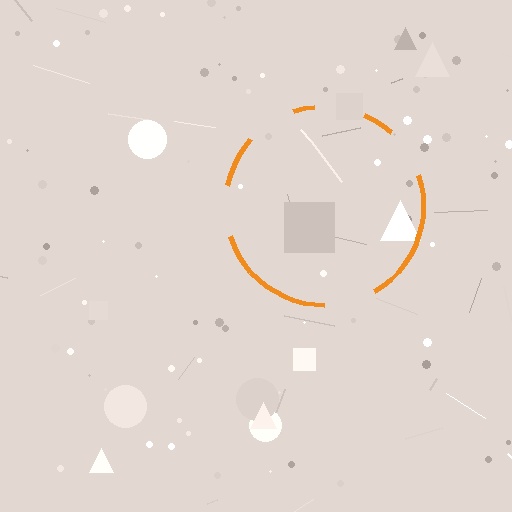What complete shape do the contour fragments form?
The contour fragments form a circle.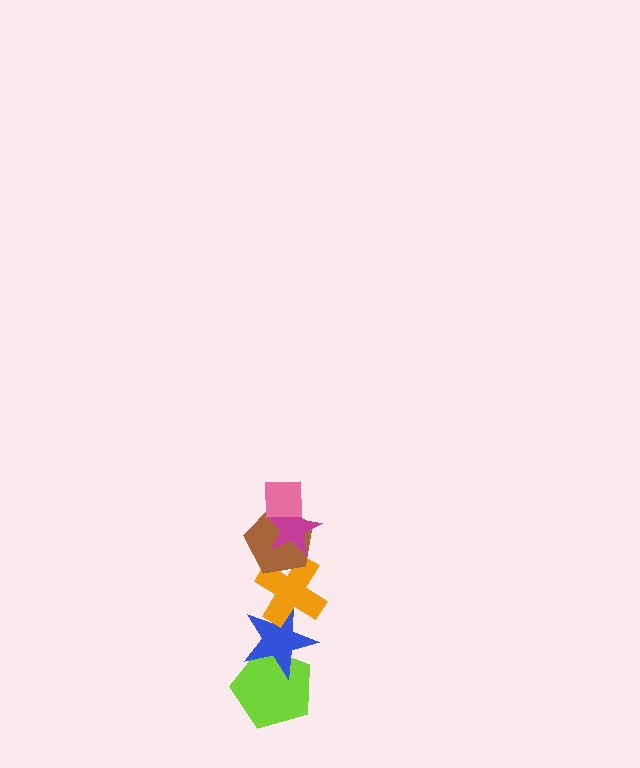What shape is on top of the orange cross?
The brown pentagon is on top of the orange cross.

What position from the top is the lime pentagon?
The lime pentagon is 6th from the top.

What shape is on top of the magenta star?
The pink square is on top of the magenta star.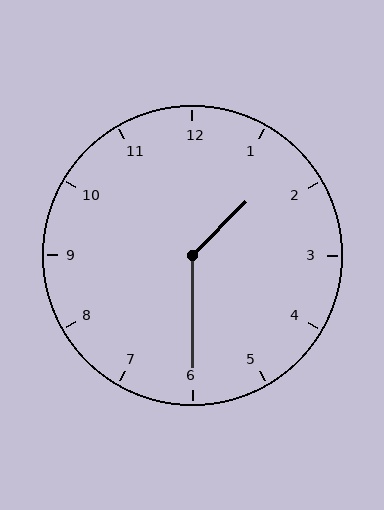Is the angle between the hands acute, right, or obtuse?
It is obtuse.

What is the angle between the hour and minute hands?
Approximately 135 degrees.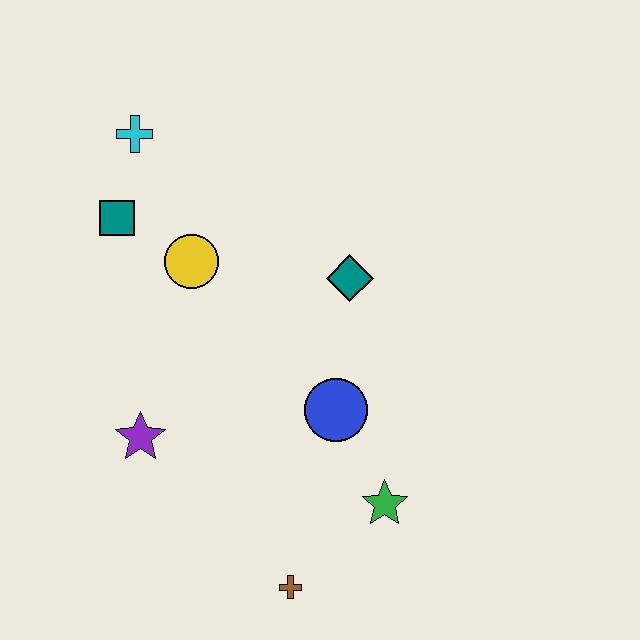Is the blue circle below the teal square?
Yes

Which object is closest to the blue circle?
The green star is closest to the blue circle.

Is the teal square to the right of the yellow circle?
No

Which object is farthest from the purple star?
The cyan cross is farthest from the purple star.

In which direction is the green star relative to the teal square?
The green star is below the teal square.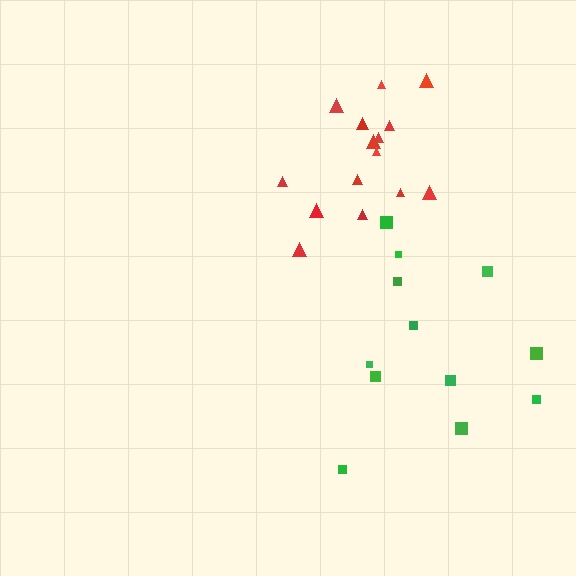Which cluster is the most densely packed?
Red.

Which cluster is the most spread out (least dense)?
Green.